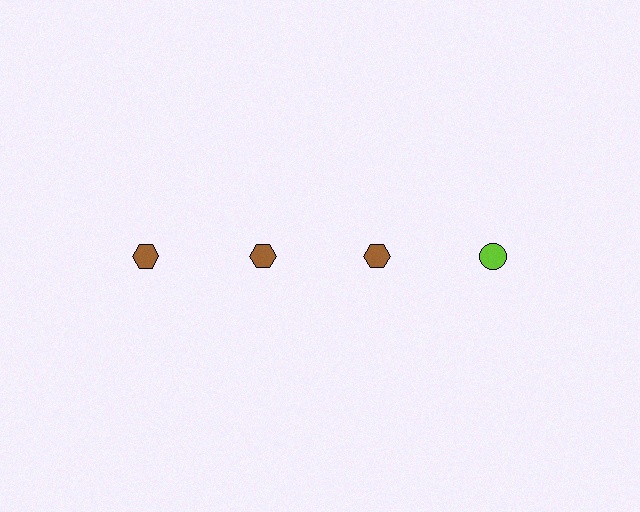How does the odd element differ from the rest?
It differs in both color (lime instead of brown) and shape (circle instead of hexagon).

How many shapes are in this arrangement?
There are 4 shapes arranged in a grid pattern.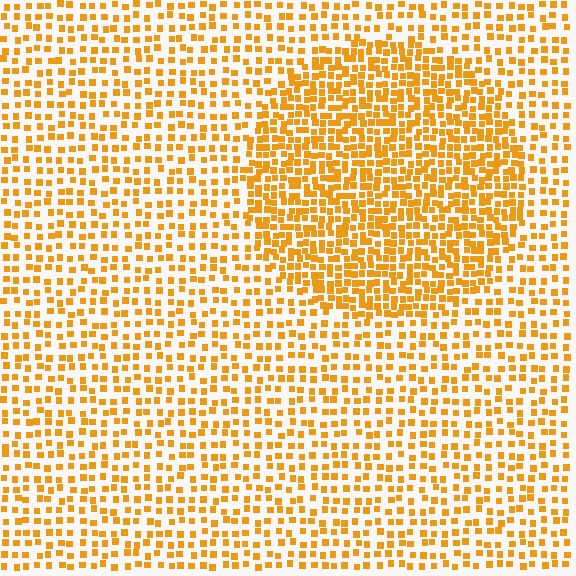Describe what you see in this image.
The image contains small orange elements arranged at two different densities. A circle-shaped region is visible where the elements are more densely packed than the surrounding area.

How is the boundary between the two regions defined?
The boundary is defined by a change in element density (approximately 1.9x ratio). All elements are the same color, size, and shape.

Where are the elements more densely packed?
The elements are more densely packed inside the circle boundary.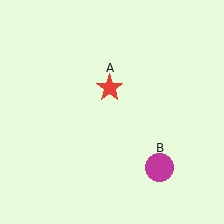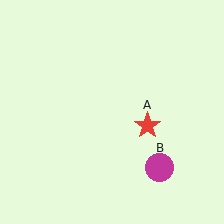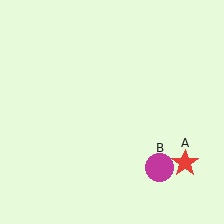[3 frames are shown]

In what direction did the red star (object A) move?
The red star (object A) moved down and to the right.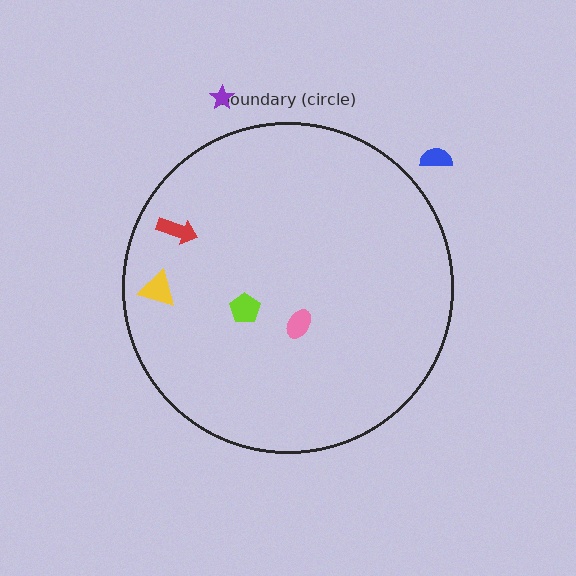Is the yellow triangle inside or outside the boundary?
Inside.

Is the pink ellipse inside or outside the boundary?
Inside.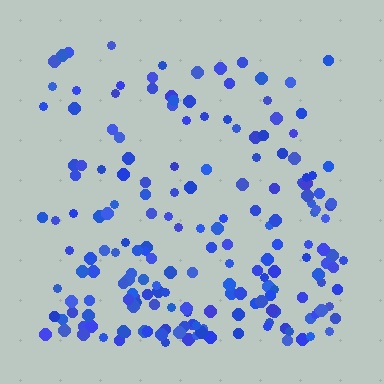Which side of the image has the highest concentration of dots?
The bottom.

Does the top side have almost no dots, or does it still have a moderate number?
Still a moderate number, just noticeably fewer than the bottom.